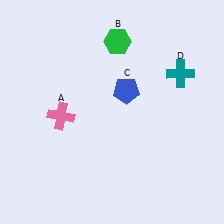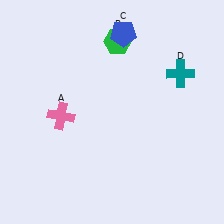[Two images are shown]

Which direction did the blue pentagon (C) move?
The blue pentagon (C) moved up.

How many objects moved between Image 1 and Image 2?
1 object moved between the two images.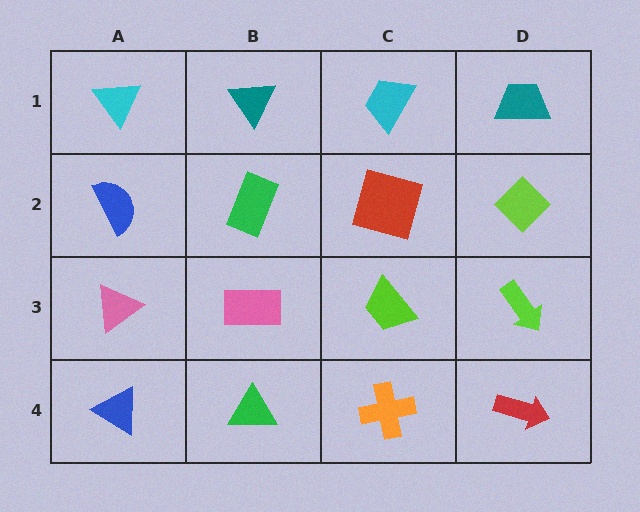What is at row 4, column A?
A blue triangle.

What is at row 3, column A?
A pink triangle.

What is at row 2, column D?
A lime diamond.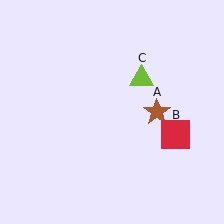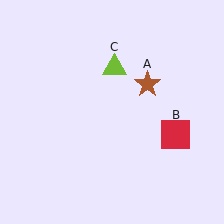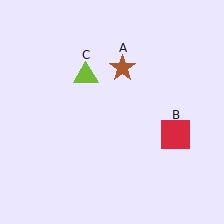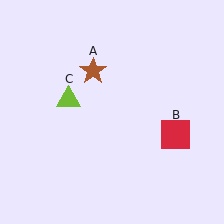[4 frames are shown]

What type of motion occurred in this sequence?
The brown star (object A), lime triangle (object C) rotated counterclockwise around the center of the scene.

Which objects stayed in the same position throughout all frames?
Red square (object B) remained stationary.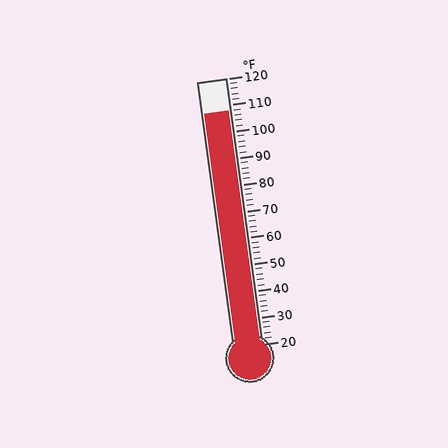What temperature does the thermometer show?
The thermometer shows approximately 108°F.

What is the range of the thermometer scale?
The thermometer scale ranges from 20°F to 120°F.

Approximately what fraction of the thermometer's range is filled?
The thermometer is filled to approximately 90% of its range.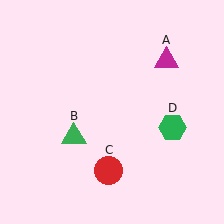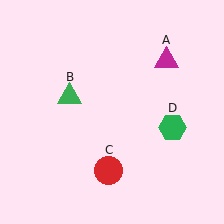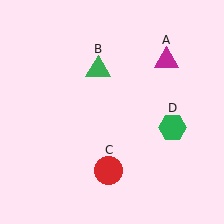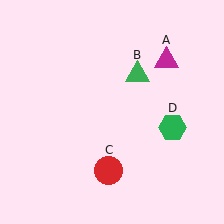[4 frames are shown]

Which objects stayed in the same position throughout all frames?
Magenta triangle (object A) and red circle (object C) and green hexagon (object D) remained stationary.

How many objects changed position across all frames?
1 object changed position: green triangle (object B).